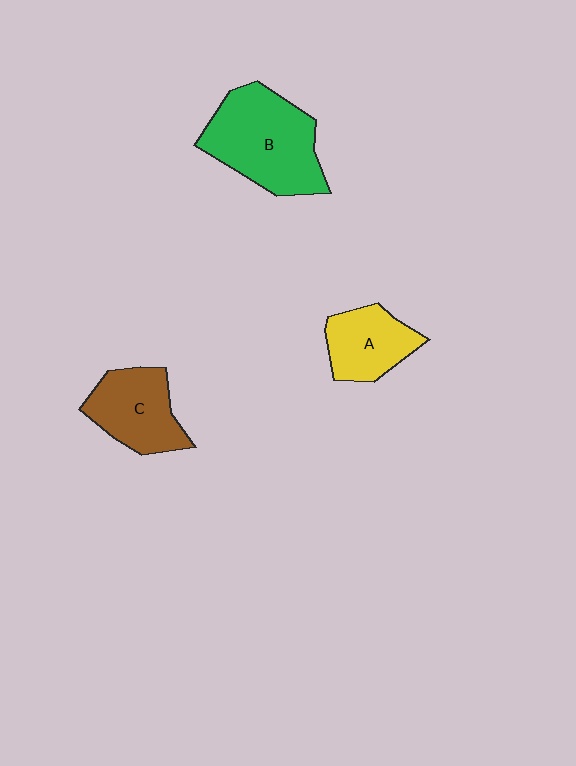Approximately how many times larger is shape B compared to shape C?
Approximately 1.5 times.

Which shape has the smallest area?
Shape A (yellow).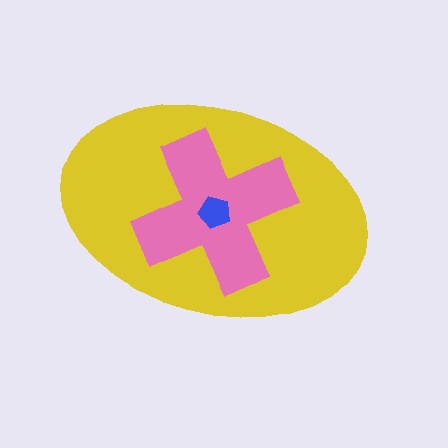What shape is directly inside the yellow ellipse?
The pink cross.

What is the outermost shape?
The yellow ellipse.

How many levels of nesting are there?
3.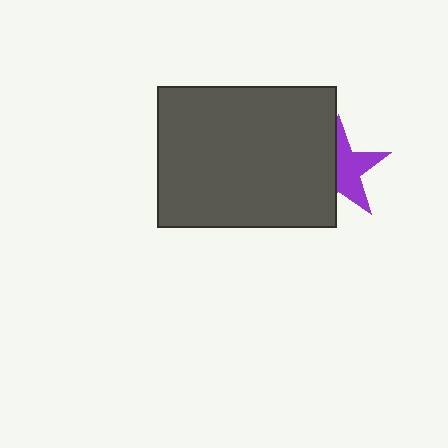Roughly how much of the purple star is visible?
About half of it is visible (roughly 52%).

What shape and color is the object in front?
The object in front is a dark gray rectangle.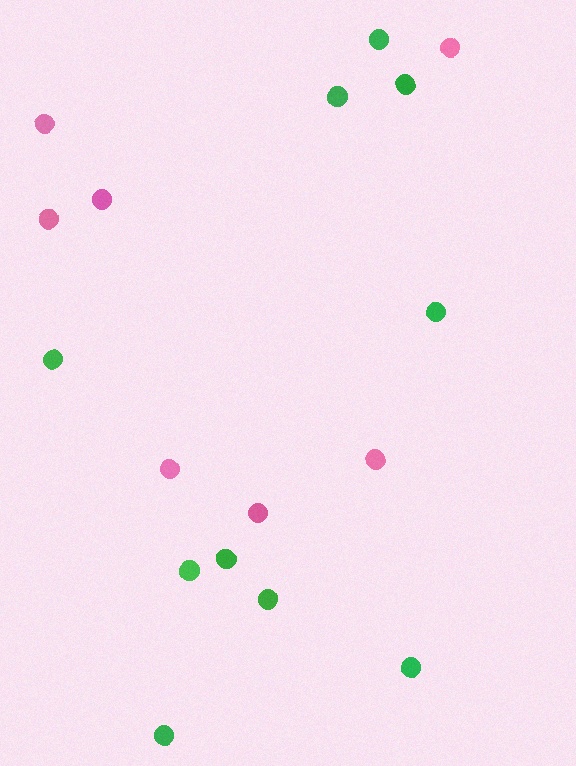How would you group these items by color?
There are 2 groups: one group of pink circles (7) and one group of green circles (10).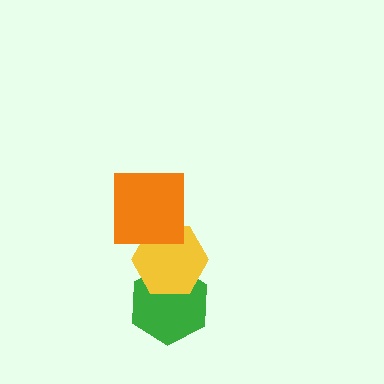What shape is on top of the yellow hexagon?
The orange square is on top of the yellow hexagon.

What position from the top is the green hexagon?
The green hexagon is 3rd from the top.